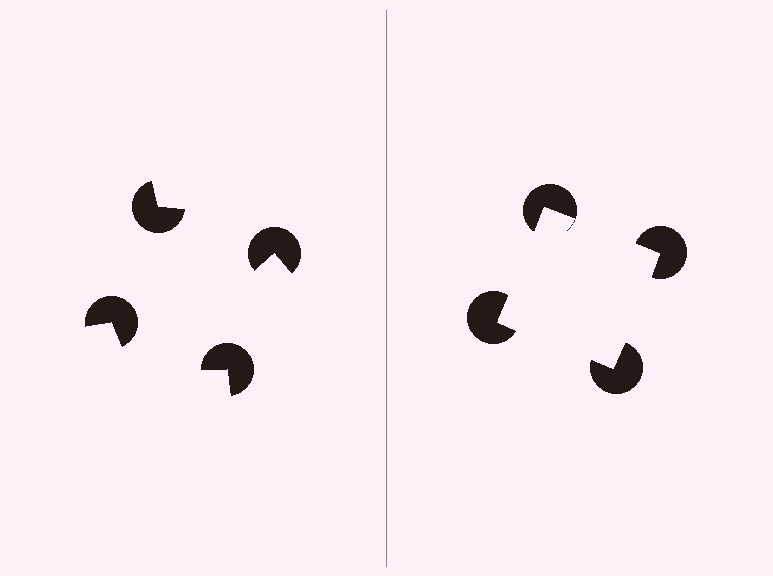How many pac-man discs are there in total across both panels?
8 — 4 on each side.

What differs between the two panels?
The pac-man discs are positioned identically on both sides; only the wedge orientations differ. On the right they align to a square; on the left they are misaligned.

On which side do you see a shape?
An illusory square appears on the right side. On the left side the wedge cuts are rotated, so no coherent shape forms.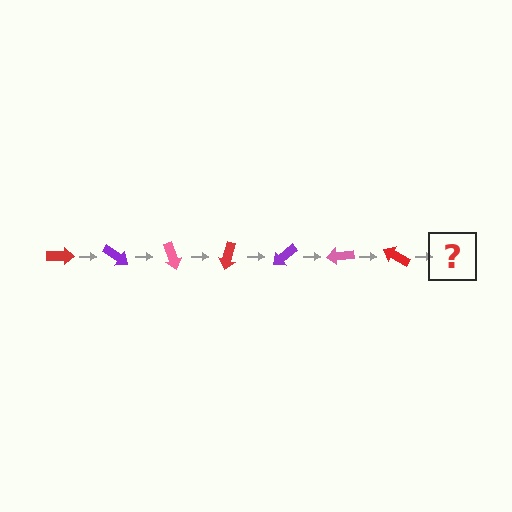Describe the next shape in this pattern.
It should be a purple arrow, rotated 245 degrees from the start.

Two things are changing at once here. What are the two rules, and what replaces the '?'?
The two rules are that it rotates 35 degrees each step and the color cycles through red, purple, and pink. The '?' should be a purple arrow, rotated 245 degrees from the start.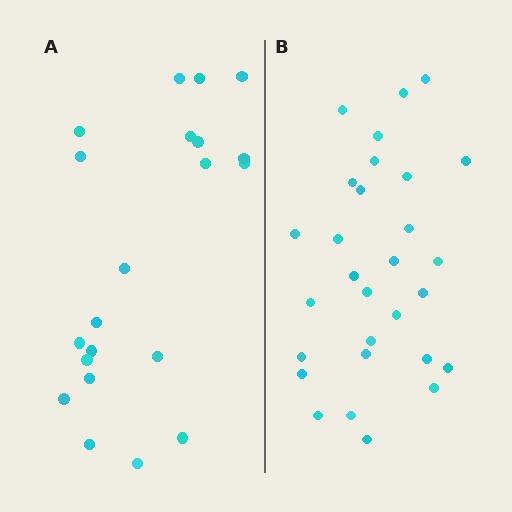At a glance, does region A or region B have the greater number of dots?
Region B (the right region) has more dots.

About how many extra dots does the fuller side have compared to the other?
Region B has roughly 8 or so more dots than region A.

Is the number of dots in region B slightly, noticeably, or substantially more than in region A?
Region B has noticeably more, but not dramatically so. The ratio is roughly 1.4 to 1.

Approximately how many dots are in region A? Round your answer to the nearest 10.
About 20 dots. (The exact count is 21, which rounds to 20.)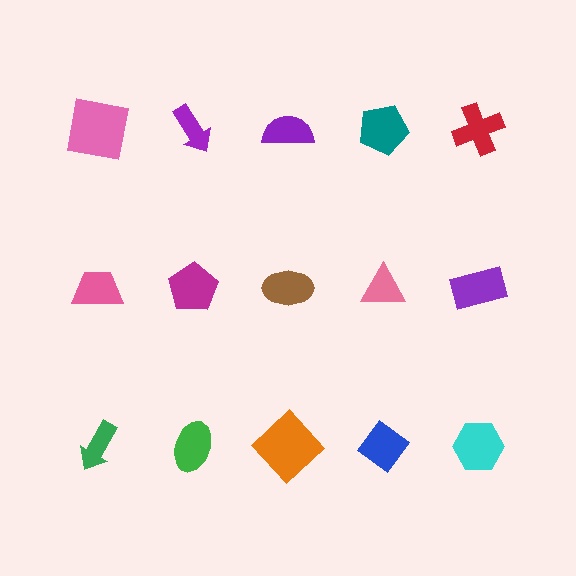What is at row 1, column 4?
A teal pentagon.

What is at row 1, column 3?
A purple semicircle.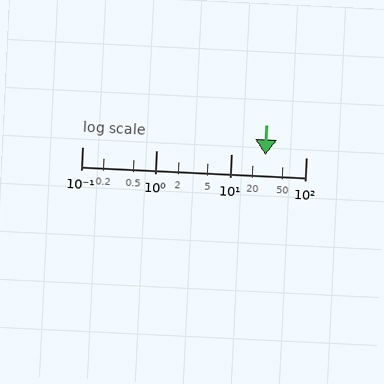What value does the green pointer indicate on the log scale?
The pointer indicates approximately 29.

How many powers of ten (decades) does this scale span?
The scale spans 3 decades, from 0.1 to 100.